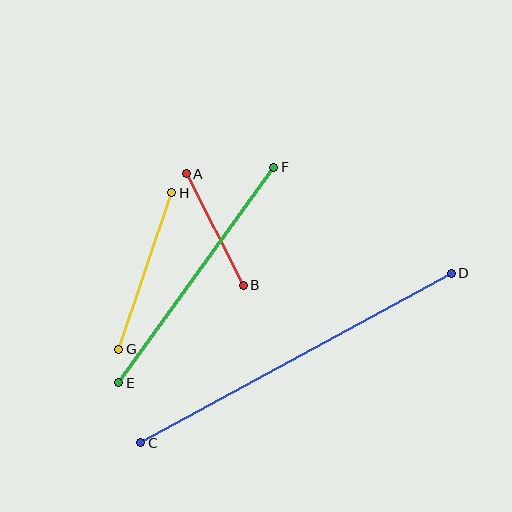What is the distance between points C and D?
The distance is approximately 354 pixels.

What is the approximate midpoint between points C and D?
The midpoint is at approximately (296, 358) pixels.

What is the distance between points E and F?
The distance is approximately 265 pixels.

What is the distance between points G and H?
The distance is approximately 165 pixels.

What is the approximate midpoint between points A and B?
The midpoint is at approximately (215, 229) pixels.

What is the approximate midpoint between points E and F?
The midpoint is at approximately (196, 275) pixels.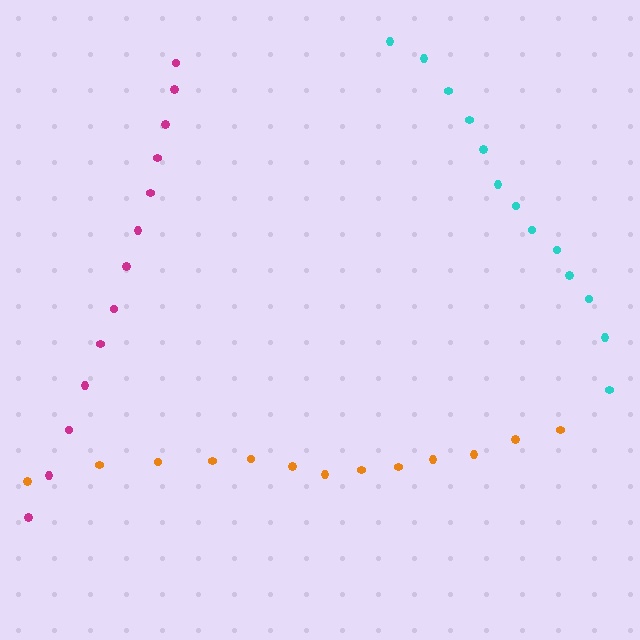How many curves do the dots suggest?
There are 3 distinct paths.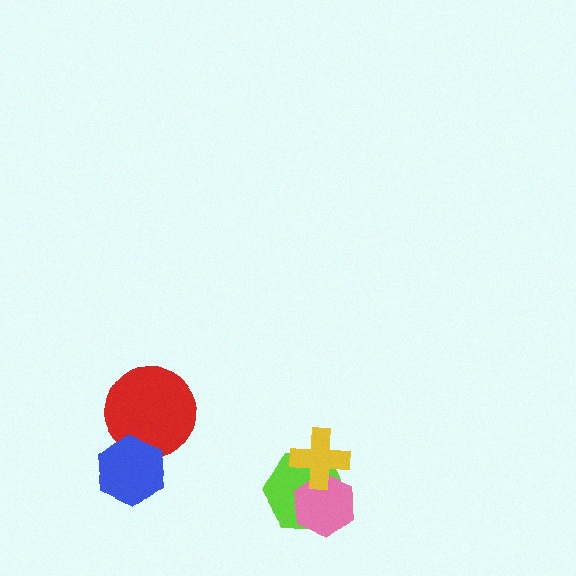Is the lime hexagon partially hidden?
Yes, it is partially covered by another shape.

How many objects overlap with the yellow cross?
2 objects overlap with the yellow cross.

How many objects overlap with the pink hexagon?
2 objects overlap with the pink hexagon.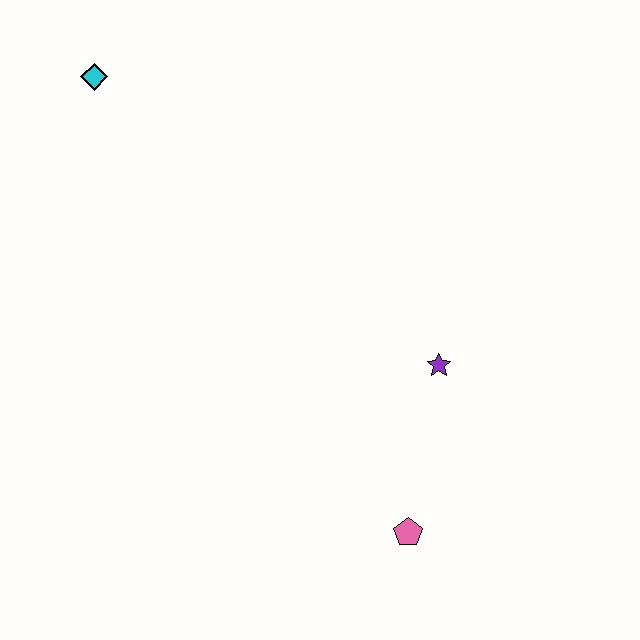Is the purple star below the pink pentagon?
No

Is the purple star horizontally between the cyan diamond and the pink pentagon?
No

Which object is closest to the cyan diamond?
The purple star is closest to the cyan diamond.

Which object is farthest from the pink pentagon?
The cyan diamond is farthest from the pink pentagon.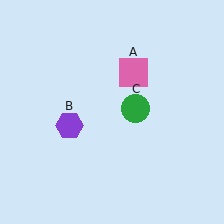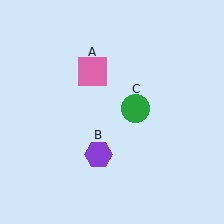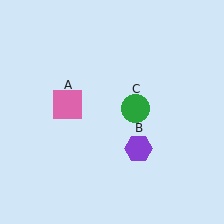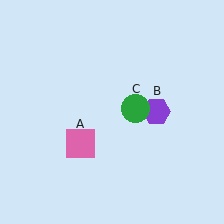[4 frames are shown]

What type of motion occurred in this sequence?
The pink square (object A), purple hexagon (object B) rotated counterclockwise around the center of the scene.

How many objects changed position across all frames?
2 objects changed position: pink square (object A), purple hexagon (object B).